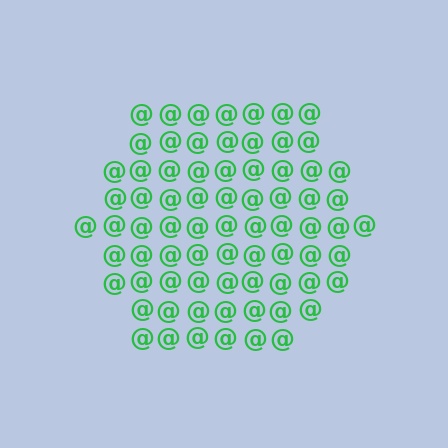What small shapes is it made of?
It is made of small at signs.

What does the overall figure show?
The overall figure shows a hexagon.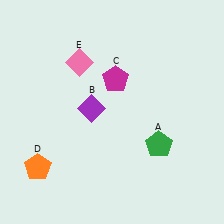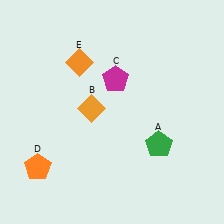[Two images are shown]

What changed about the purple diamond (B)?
In Image 1, B is purple. In Image 2, it changed to orange.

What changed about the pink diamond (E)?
In Image 1, E is pink. In Image 2, it changed to orange.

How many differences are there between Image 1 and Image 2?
There are 2 differences between the two images.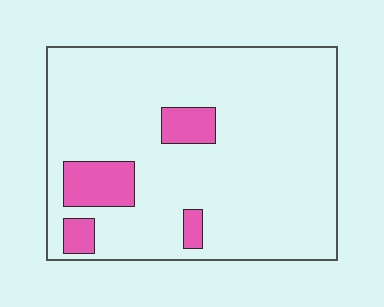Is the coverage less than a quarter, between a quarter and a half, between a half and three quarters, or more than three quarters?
Less than a quarter.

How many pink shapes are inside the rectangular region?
4.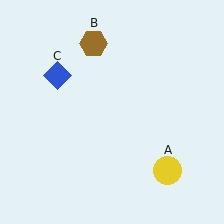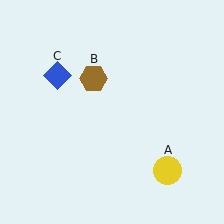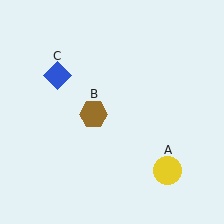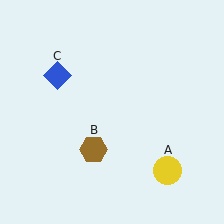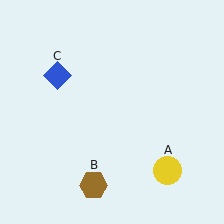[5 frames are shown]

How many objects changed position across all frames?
1 object changed position: brown hexagon (object B).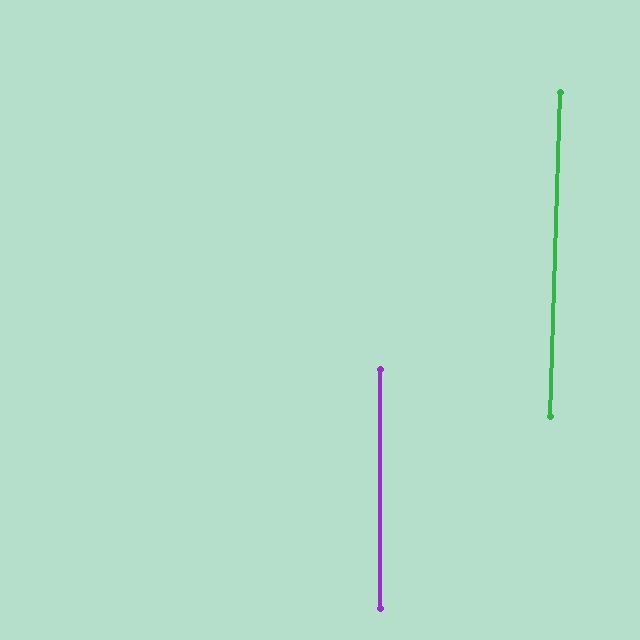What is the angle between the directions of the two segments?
Approximately 2 degrees.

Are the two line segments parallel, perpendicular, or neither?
Parallel — their directions differ by only 1.8°.